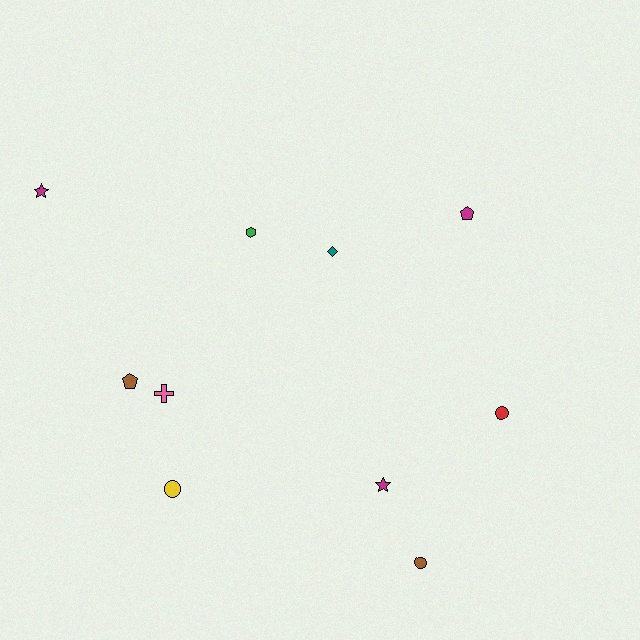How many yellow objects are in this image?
There is 1 yellow object.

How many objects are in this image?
There are 10 objects.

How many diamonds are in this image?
There is 1 diamond.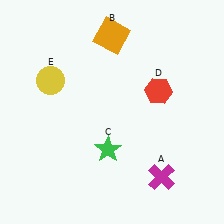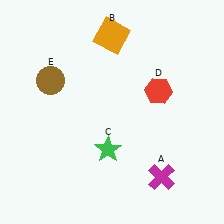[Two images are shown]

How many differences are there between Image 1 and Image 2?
There is 1 difference between the two images.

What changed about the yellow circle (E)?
In Image 1, E is yellow. In Image 2, it changed to brown.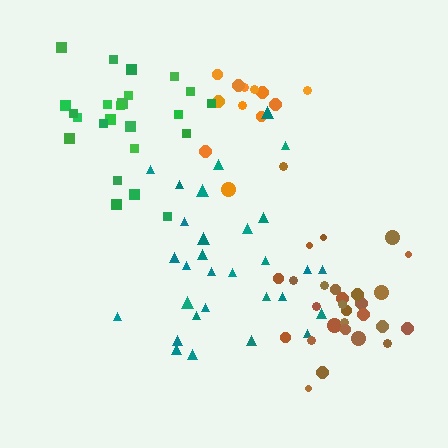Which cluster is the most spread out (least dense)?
Green.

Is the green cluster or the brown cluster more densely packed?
Brown.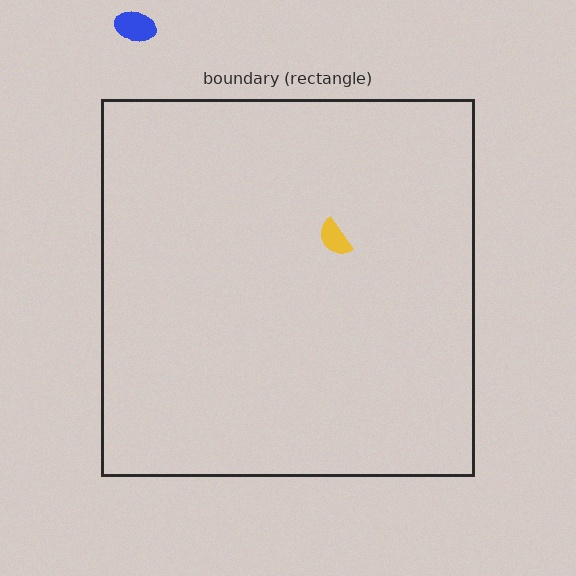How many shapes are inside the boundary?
1 inside, 1 outside.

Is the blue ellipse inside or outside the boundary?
Outside.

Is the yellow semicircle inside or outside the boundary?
Inside.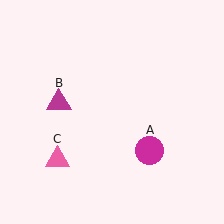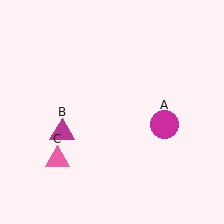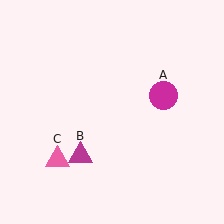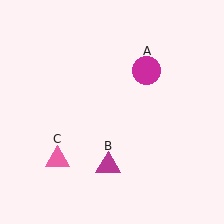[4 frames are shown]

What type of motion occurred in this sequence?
The magenta circle (object A), magenta triangle (object B) rotated counterclockwise around the center of the scene.